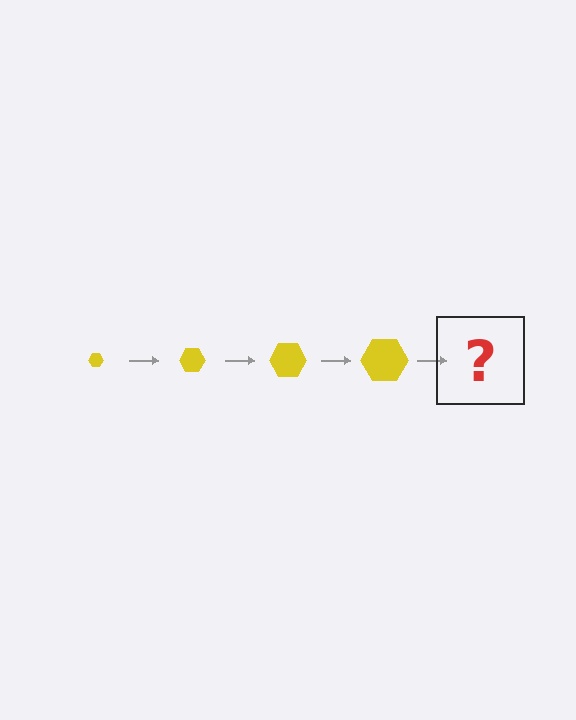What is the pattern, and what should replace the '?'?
The pattern is that the hexagon gets progressively larger each step. The '?' should be a yellow hexagon, larger than the previous one.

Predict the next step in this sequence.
The next step is a yellow hexagon, larger than the previous one.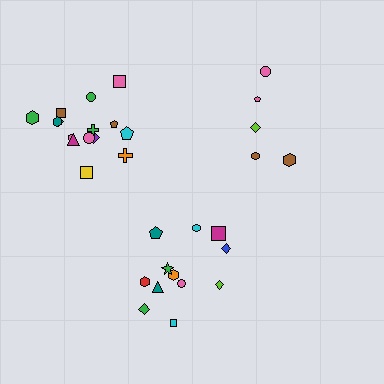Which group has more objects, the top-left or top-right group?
The top-left group.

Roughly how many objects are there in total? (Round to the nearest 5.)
Roughly 30 objects in total.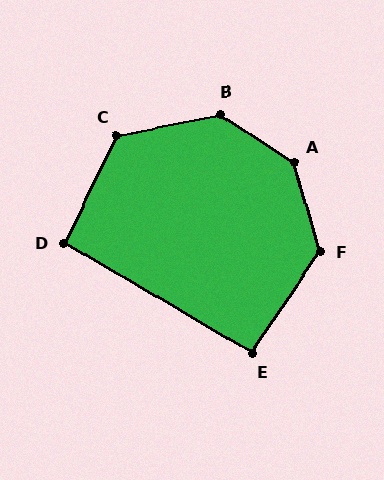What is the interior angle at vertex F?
Approximately 130 degrees (obtuse).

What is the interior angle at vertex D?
Approximately 94 degrees (approximately right).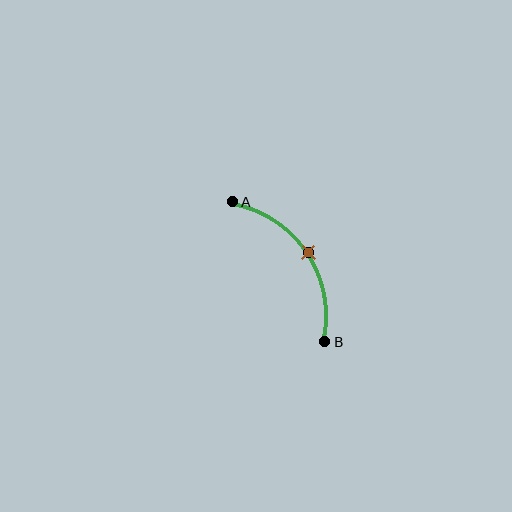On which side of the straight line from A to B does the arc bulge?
The arc bulges to the right of the straight line connecting A and B.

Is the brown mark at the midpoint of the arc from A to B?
Yes. The brown mark lies on the arc at equal arc-length from both A and B — it is the arc midpoint.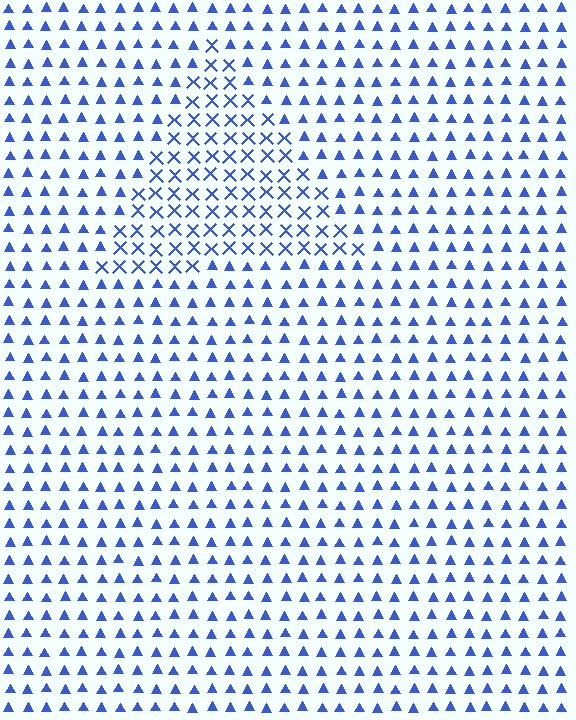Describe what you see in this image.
The image is filled with small blue elements arranged in a uniform grid. A triangle-shaped region contains X marks, while the surrounding area contains triangles. The boundary is defined purely by the change in element shape.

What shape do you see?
I see a triangle.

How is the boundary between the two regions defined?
The boundary is defined by a change in element shape: X marks inside vs. triangles outside. All elements share the same color and spacing.